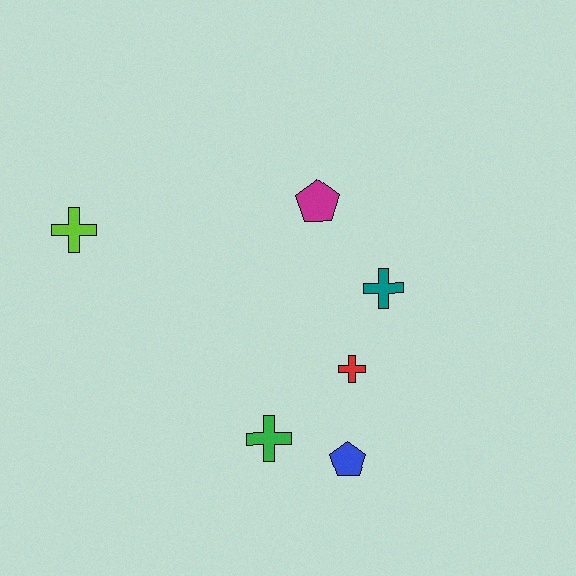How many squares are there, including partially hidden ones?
There are no squares.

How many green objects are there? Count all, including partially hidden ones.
There is 1 green object.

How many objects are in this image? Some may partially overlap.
There are 6 objects.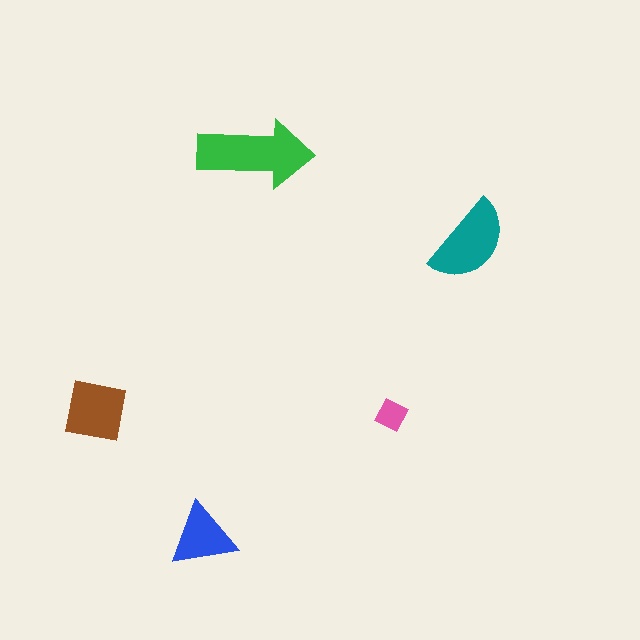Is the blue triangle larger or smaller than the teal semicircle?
Smaller.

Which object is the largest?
The green arrow.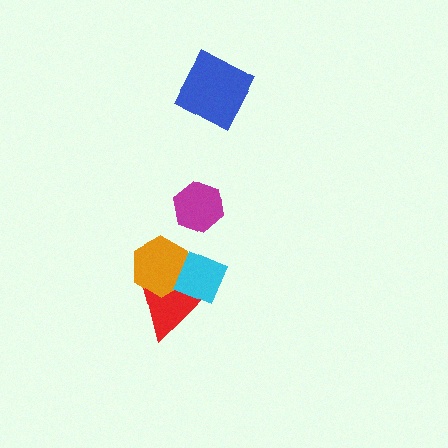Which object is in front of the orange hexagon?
The cyan diamond is in front of the orange hexagon.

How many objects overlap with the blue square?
0 objects overlap with the blue square.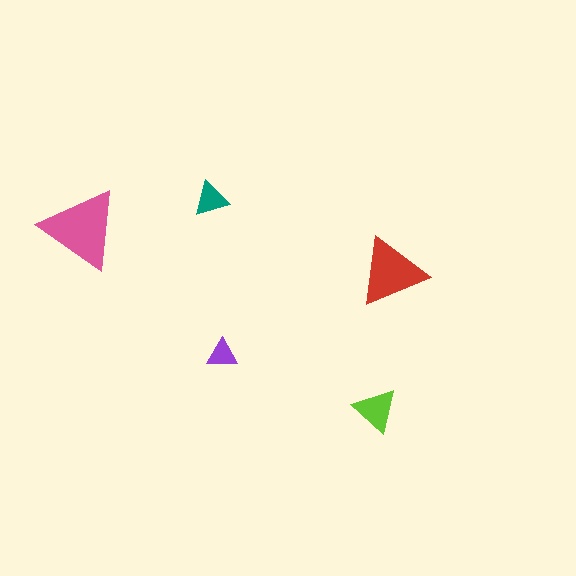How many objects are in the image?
There are 5 objects in the image.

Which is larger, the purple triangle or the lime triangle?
The lime one.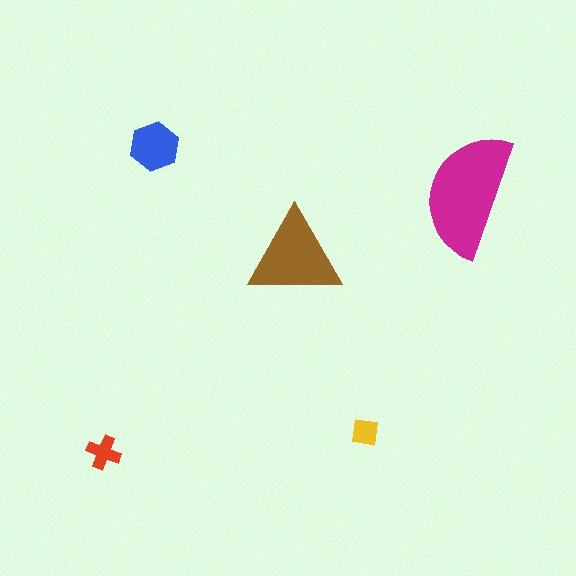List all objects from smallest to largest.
The yellow square, the red cross, the blue hexagon, the brown triangle, the magenta semicircle.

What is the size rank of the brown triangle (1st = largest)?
2nd.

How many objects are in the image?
There are 5 objects in the image.